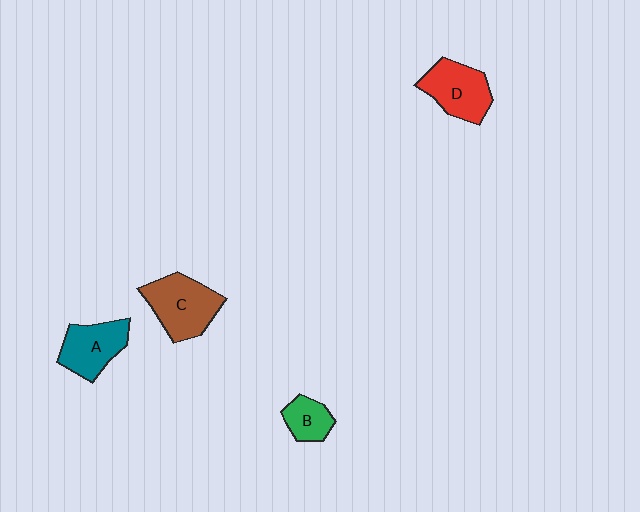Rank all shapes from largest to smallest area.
From largest to smallest: C (brown), D (red), A (teal), B (green).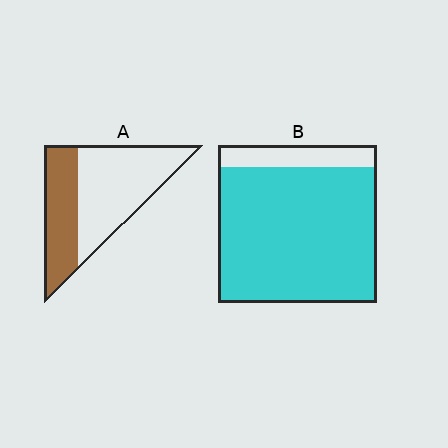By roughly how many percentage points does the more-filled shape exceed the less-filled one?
By roughly 50 percentage points (B over A).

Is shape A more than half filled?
No.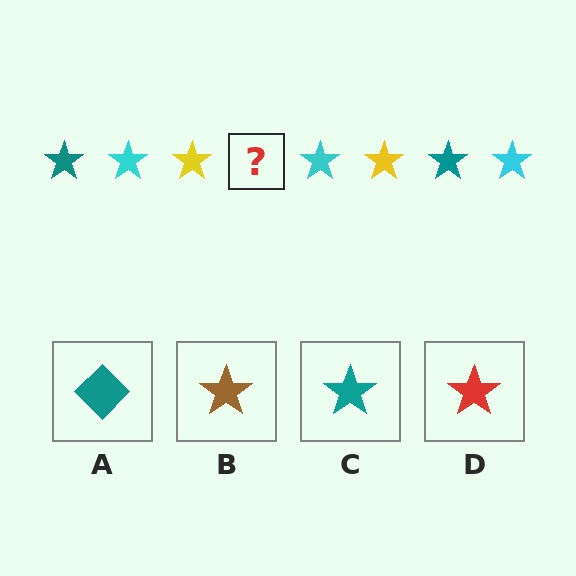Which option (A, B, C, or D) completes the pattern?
C.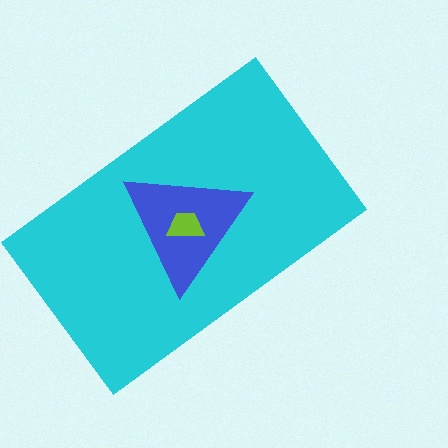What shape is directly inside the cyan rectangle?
The blue triangle.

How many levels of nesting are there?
3.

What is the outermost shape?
The cyan rectangle.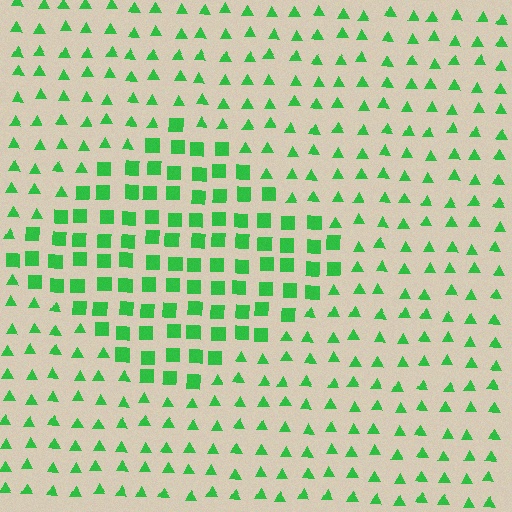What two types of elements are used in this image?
The image uses squares inside the diamond region and triangles outside it.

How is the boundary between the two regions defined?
The boundary is defined by a change in element shape: squares inside vs. triangles outside. All elements share the same color and spacing.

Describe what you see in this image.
The image is filled with small green elements arranged in a uniform grid. A diamond-shaped region contains squares, while the surrounding area contains triangles. The boundary is defined purely by the change in element shape.